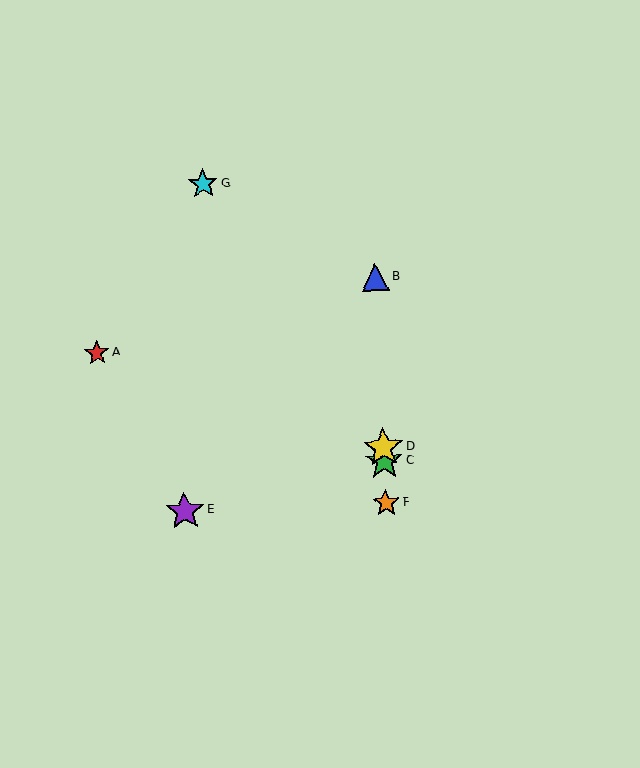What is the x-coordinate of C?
Object C is at x≈384.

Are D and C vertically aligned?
Yes, both are at x≈383.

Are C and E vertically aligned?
No, C is at x≈384 and E is at x≈185.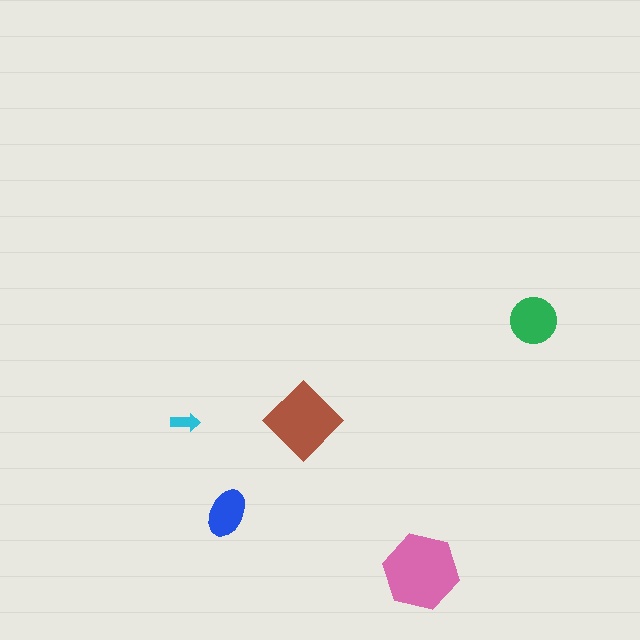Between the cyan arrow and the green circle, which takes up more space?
The green circle.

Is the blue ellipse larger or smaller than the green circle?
Smaller.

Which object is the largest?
The pink hexagon.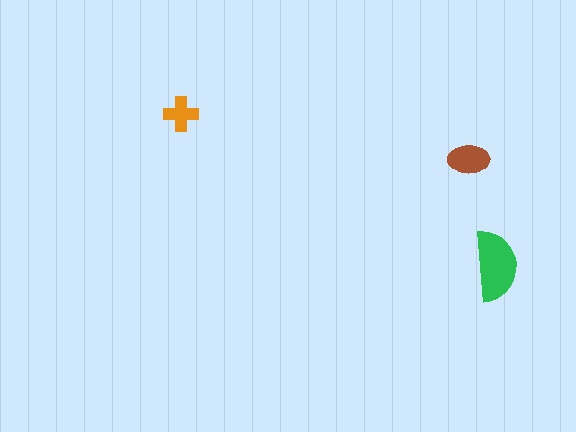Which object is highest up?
The orange cross is topmost.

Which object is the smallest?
The orange cross.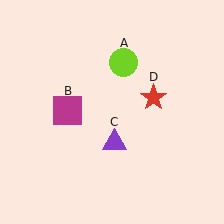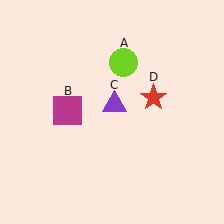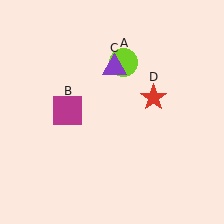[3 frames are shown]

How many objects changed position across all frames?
1 object changed position: purple triangle (object C).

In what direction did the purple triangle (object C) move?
The purple triangle (object C) moved up.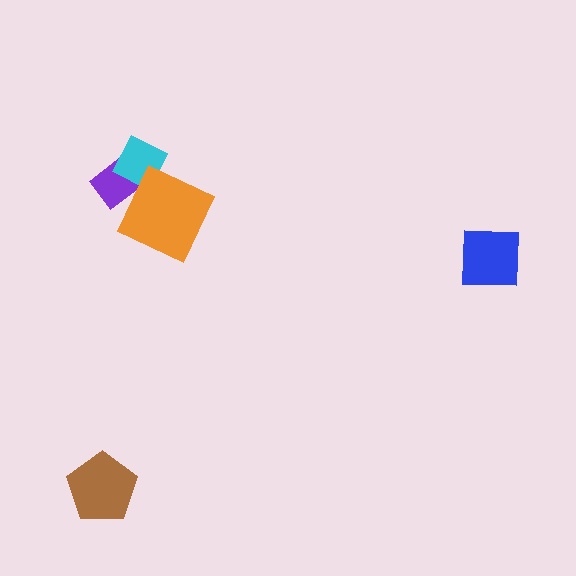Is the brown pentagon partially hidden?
No, no other shape covers it.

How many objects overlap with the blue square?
0 objects overlap with the blue square.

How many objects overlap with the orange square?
2 objects overlap with the orange square.